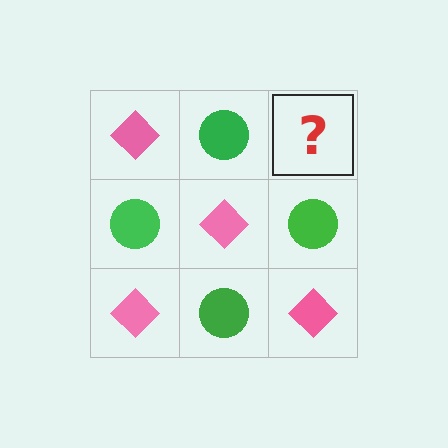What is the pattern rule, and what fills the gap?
The rule is that it alternates pink diamond and green circle in a checkerboard pattern. The gap should be filled with a pink diamond.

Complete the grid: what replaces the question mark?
The question mark should be replaced with a pink diamond.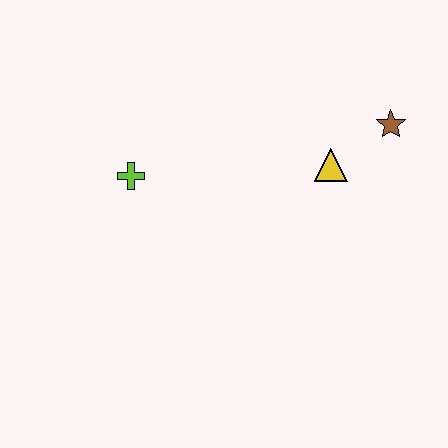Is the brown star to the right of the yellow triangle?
Yes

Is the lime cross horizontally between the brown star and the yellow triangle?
No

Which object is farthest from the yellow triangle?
The lime cross is farthest from the yellow triangle.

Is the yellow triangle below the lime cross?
No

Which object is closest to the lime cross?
The yellow triangle is closest to the lime cross.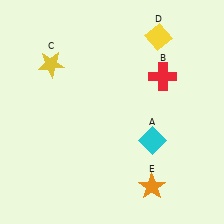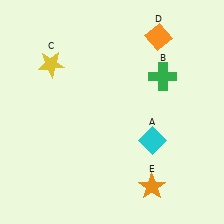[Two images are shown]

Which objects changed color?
B changed from red to green. D changed from yellow to orange.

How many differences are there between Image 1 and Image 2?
There are 2 differences between the two images.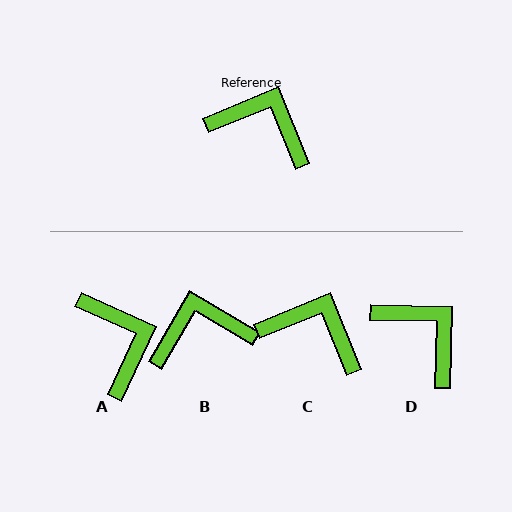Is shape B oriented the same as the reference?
No, it is off by about 37 degrees.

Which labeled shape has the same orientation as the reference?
C.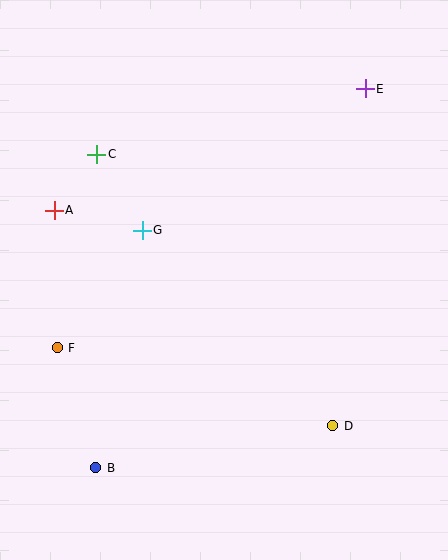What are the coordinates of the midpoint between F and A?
The midpoint between F and A is at (56, 279).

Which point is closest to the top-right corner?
Point E is closest to the top-right corner.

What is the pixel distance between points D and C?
The distance between D and C is 360 pixels.